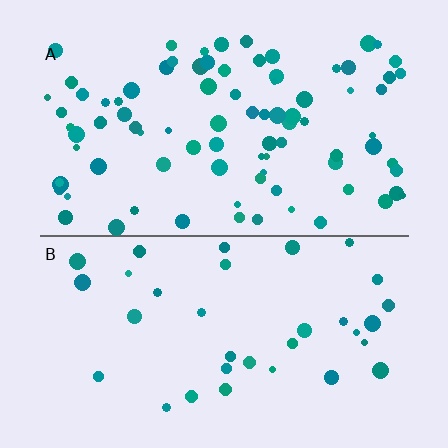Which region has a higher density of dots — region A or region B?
A (the top).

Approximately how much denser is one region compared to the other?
Approximately 2.6× — region A over region B.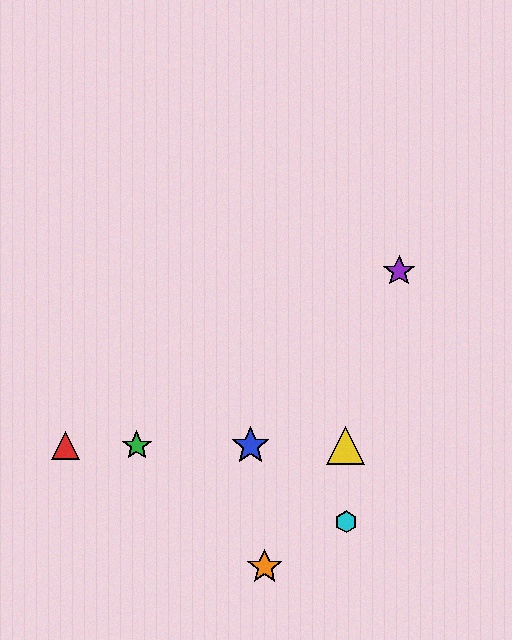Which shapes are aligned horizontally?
The red triangle, the blue star, the green star, the yellow triangle are aligned horizontally.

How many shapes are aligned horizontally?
4 shapes (the red triangle, the blue star, the green star, the yellow triangle) are aligned horizontally.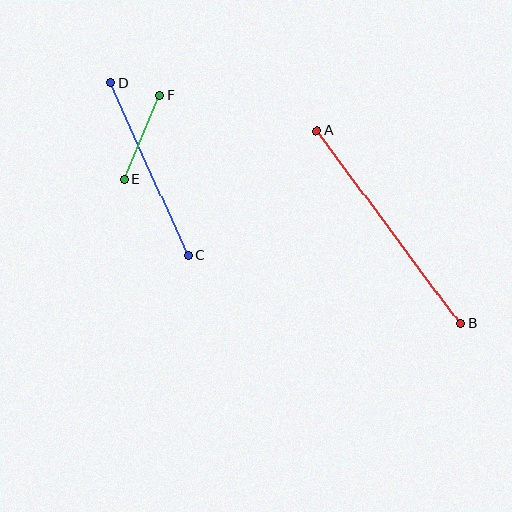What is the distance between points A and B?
The distance is approximately 240 pixels.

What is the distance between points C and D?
The distance is approximately 189 pixels.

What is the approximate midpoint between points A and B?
The midpoint is at approximately (389, 227) pixels.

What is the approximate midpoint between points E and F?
The midpoint is at approximately (142, 137) pixels.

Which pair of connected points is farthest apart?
Points A and B are farthest apart.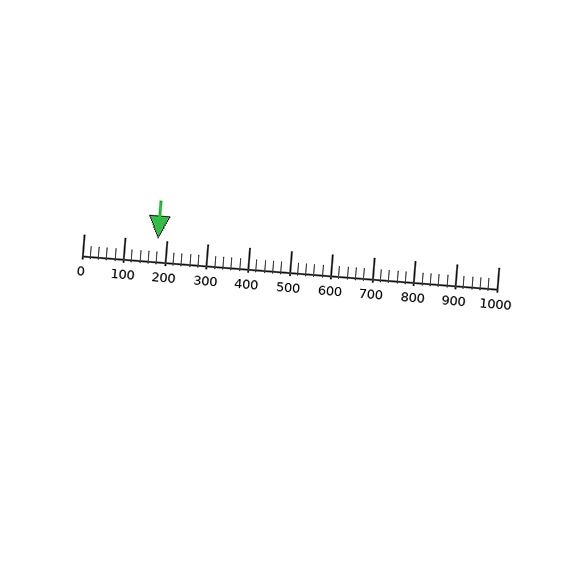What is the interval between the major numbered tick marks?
The major tick marks are spaced 100 units apart.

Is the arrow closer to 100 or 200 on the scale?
The arrow is closer to 200.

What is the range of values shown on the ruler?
The ruler shows values from 0 to 1000.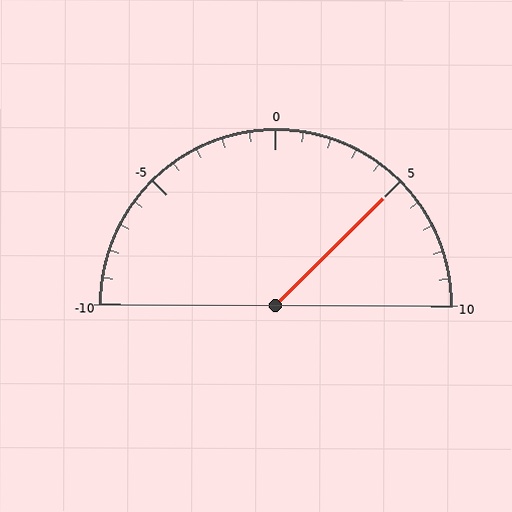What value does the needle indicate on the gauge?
The needle indicates approximately 5.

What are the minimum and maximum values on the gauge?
The gauge ranges from -10 to 10.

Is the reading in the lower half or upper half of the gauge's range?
The reading is in the upper half of the range (-10 to 10).